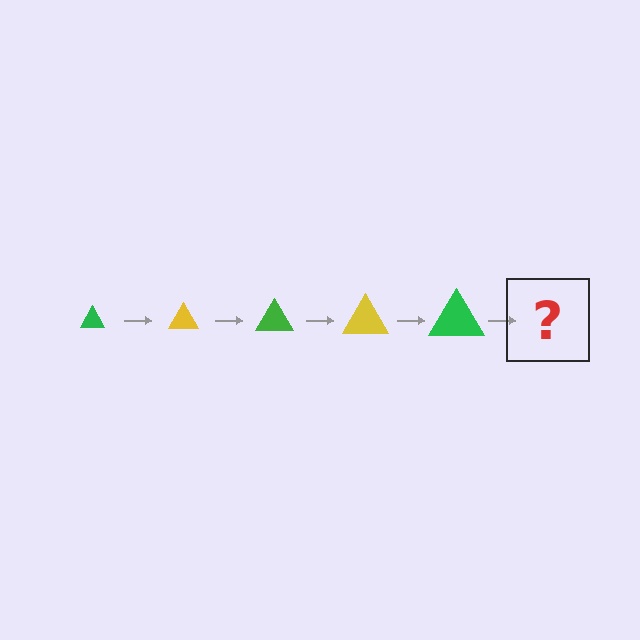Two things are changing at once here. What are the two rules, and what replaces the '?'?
The two rules are that the triangle grows larger each step and the color cycles through green and yellow. The '?' should be a yellow triangle, larger than the previous one.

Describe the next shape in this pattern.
It should be a yellow triangle, larger than the previous one.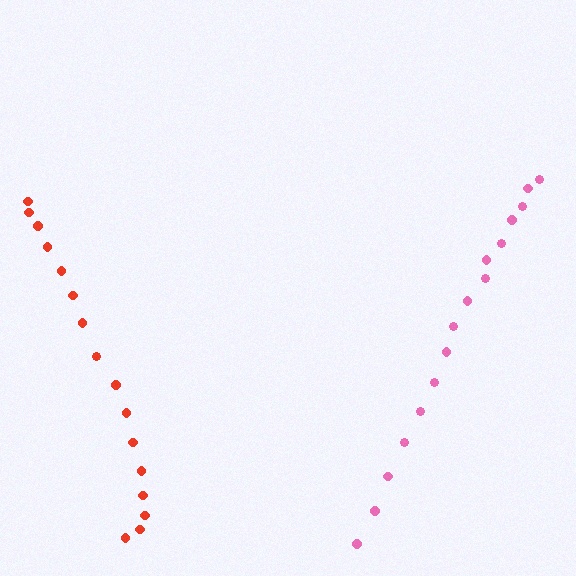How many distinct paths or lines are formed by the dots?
There are 2 distinct paths.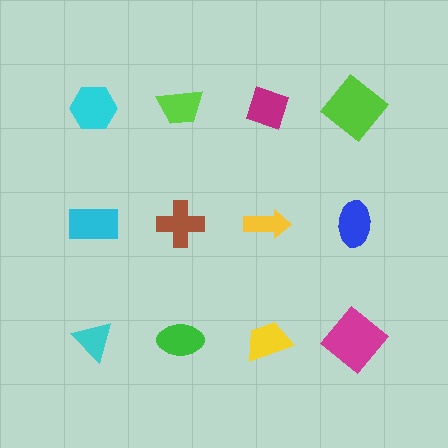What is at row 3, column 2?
A green ellipse.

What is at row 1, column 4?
A lime diamond.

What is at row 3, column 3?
A yellow trapezoid.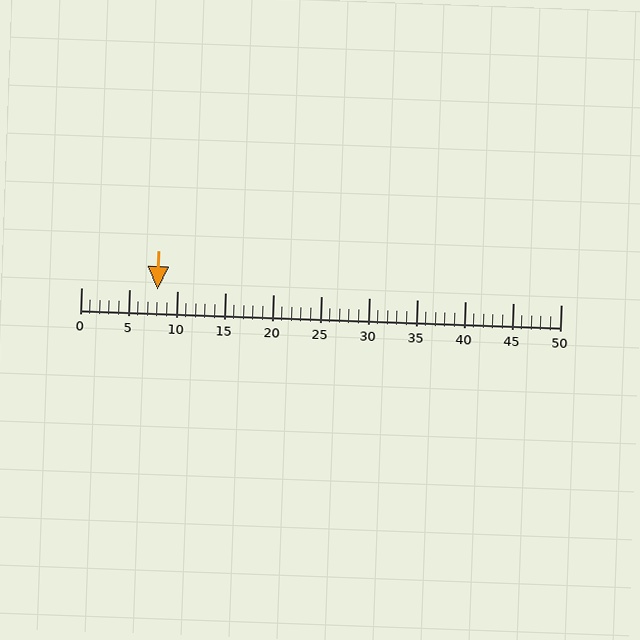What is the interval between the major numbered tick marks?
The major tick marks are spaced 5 units apart.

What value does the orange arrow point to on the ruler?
The orange arrow points to approximately 8.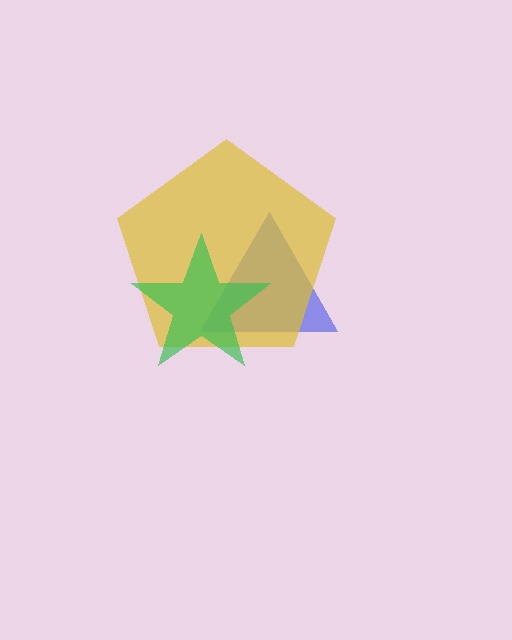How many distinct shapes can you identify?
There are 3 distinct shapes: a blue triangle, a yellow pentagon, a green star.